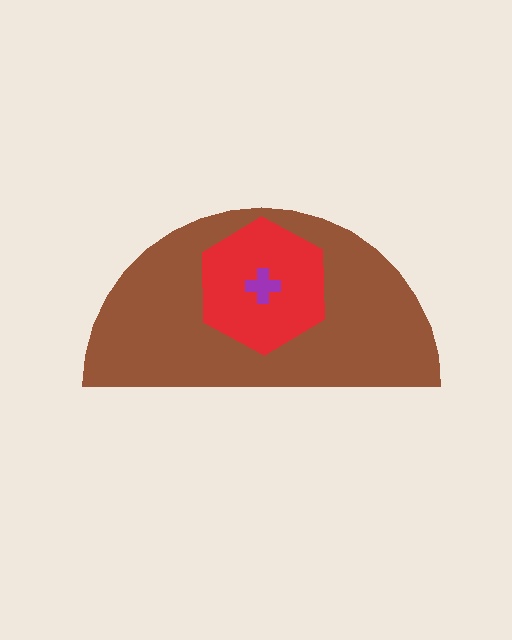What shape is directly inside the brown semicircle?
The red hexagon.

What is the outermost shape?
The brown semicircle.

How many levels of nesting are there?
3.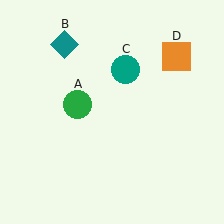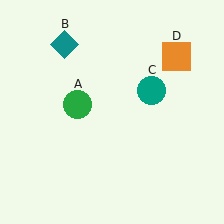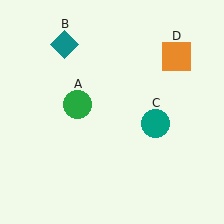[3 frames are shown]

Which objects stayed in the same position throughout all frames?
Green circle (object A) and teal diamond (object B) and orange square (object D) remained stationary.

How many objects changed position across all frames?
1 object changed position: teal circle (object C).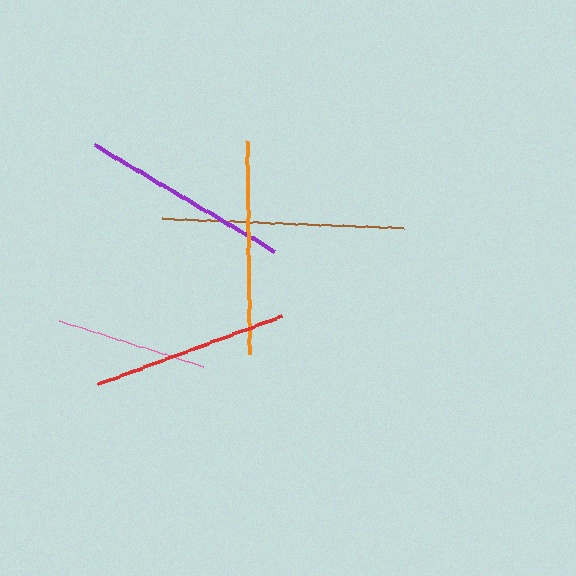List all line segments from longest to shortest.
From longest to shortest: brown, orange, purple, red, pink.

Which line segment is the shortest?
The pink line is the shortest at approximately 152 pixels.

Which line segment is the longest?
The brown line is the longest at approximately 242 pixels.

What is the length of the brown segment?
The brown segment is approximately 242 pixels long.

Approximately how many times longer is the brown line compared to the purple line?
The brown line is approximately 1.2 times the length of the purple line.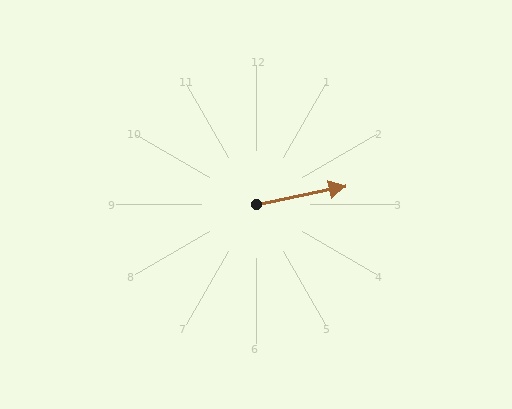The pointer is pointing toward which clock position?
Roughly 3 o'clock.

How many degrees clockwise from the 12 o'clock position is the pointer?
Approximately 78 degrees.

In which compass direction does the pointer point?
East.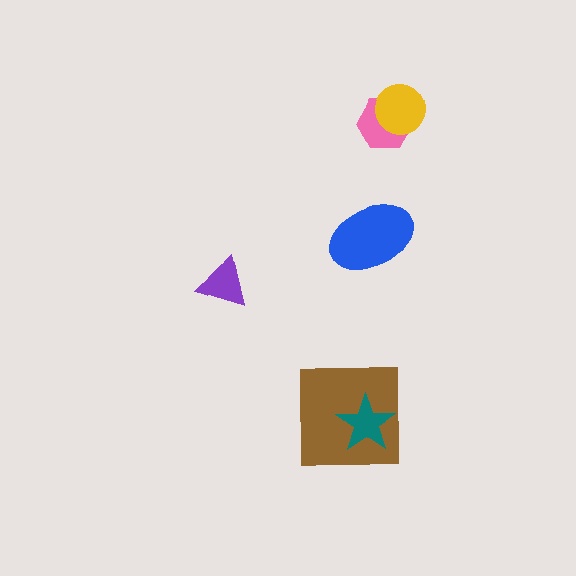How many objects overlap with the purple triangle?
0 objects overlap with the purple triangle.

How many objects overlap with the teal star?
1 object overlaps with the teal star.